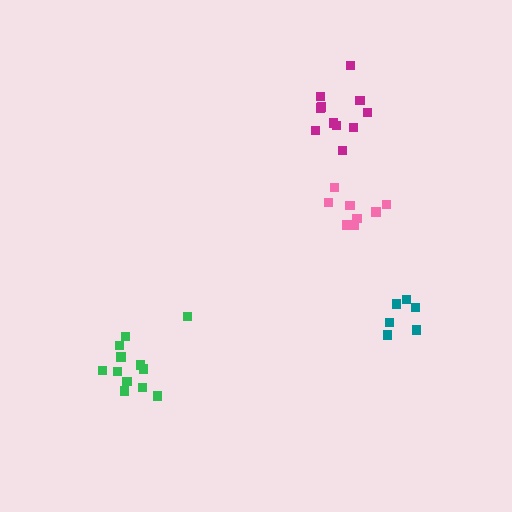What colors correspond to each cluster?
The clusters are colored: green, teal, magenta, pink.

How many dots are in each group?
Group 1: 12 dots, Group 2: 6 dots, Group 3: 11 dots, Group 4: 8 dots (37 total).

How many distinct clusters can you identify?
There are 4 distinct clusters.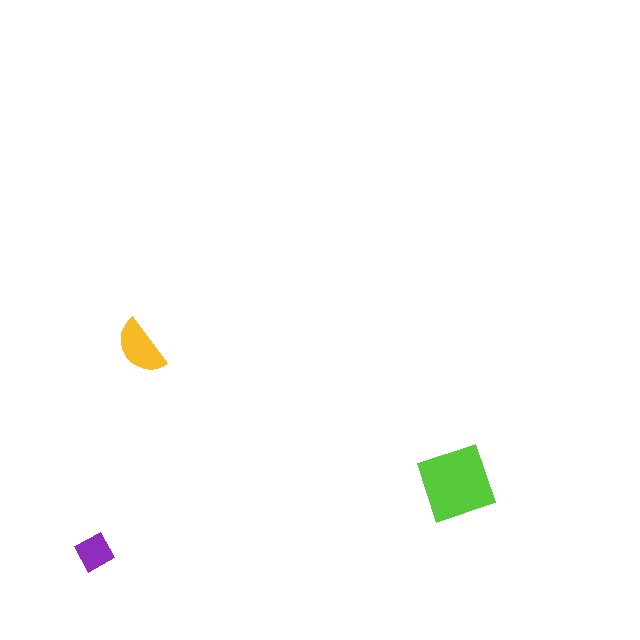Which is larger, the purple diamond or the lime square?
The lime square.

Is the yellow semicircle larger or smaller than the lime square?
Smaller.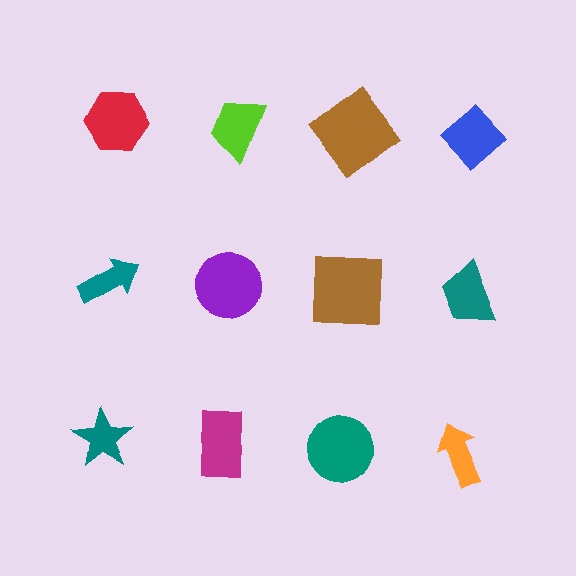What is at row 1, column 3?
A brown diamond.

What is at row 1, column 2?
A lime trapezoid.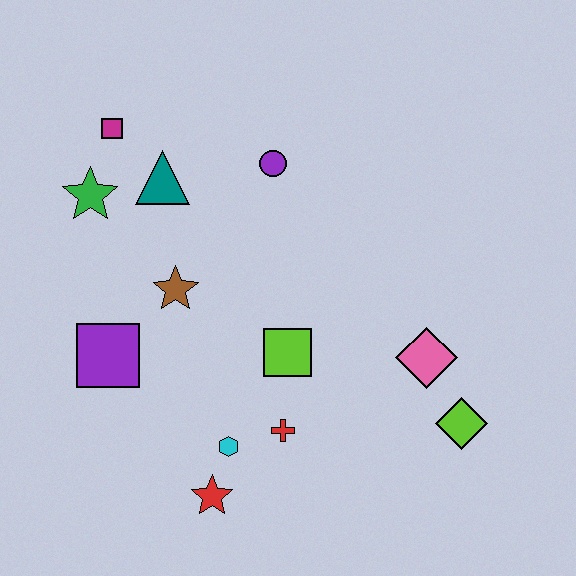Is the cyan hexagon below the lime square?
Yes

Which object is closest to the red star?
The cyan hexagon is closest to the red star.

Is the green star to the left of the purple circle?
Yes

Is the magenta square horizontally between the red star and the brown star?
No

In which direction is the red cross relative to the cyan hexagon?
The red cross is to the right of the cyan hexagon.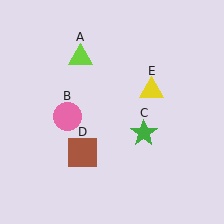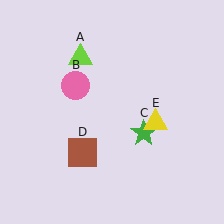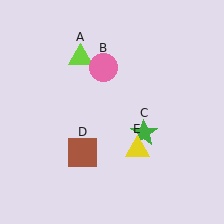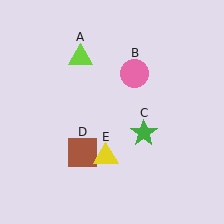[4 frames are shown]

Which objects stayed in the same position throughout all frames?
Lime triangle (object A) and green star (object C) and brown square (object D) remained stationary.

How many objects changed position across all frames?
2 objects changed position: pink circle (object B), yellow triangle (object E).